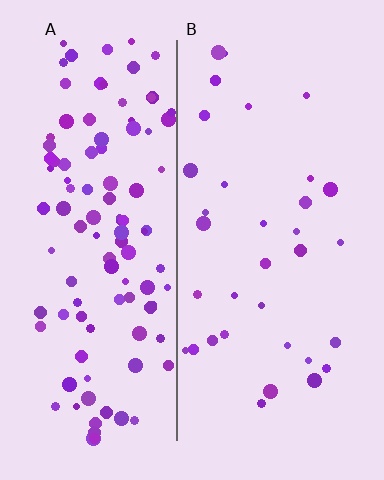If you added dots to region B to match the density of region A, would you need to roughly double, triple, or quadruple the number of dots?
Approximately triple.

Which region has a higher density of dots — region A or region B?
A (the left).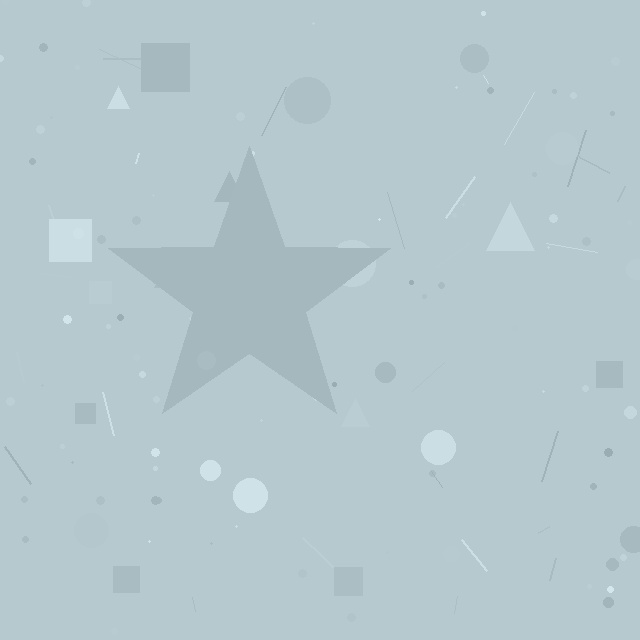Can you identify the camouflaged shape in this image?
The camouflaged shape is a star.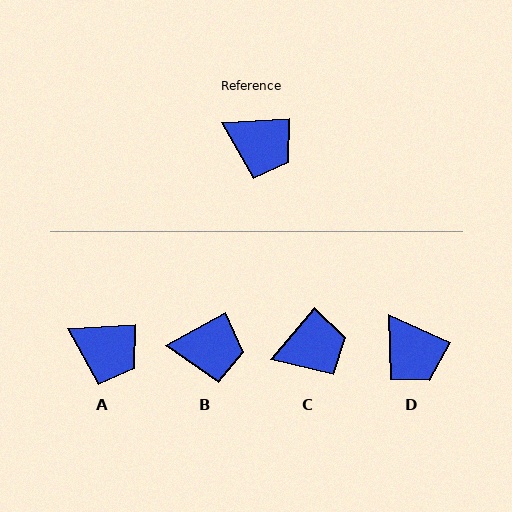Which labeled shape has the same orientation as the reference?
A.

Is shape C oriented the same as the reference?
No, it is off by about 46 degrees.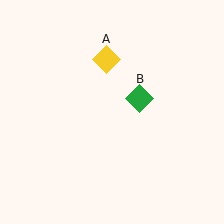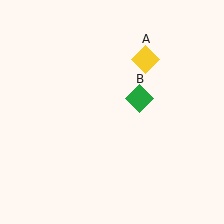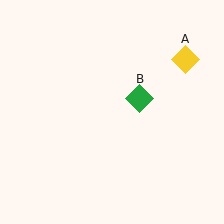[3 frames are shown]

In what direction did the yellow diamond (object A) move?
The yellow diamond (object A) moved right.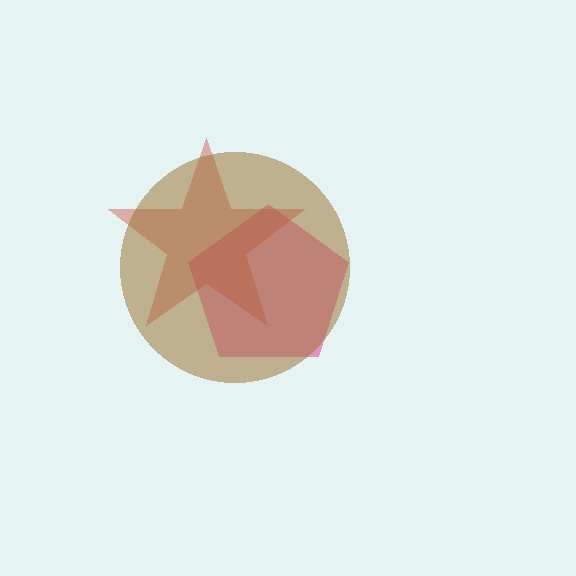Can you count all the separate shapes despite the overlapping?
Yes, there are 3 separate shapes.